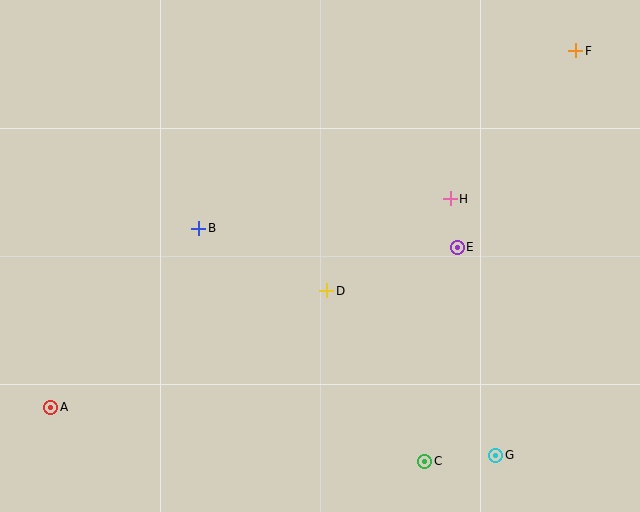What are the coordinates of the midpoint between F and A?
The midpoint between F and A is at (313, 229).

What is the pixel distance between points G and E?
The distance between G and E is 211 pixels.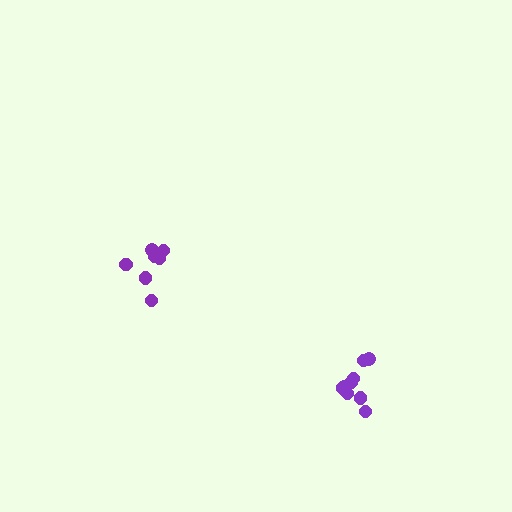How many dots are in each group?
Group 1: 8 dots, Group 2: 9 dots (17 total).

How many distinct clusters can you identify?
There are 2 distinct clusters.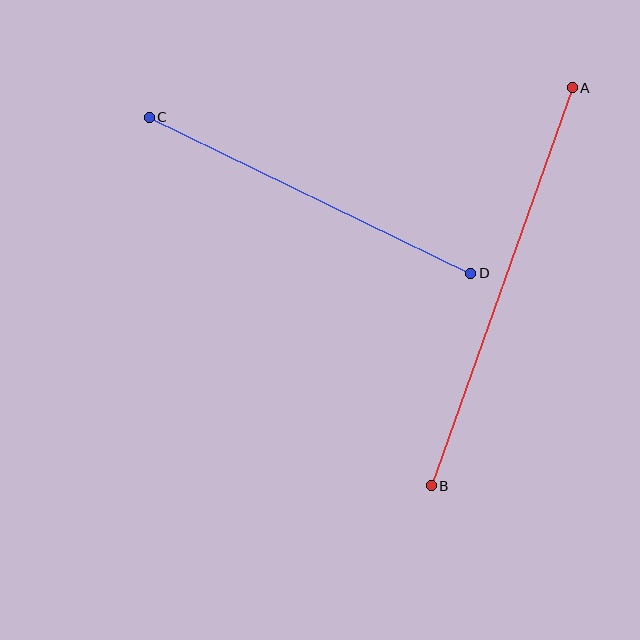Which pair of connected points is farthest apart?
Points A and B are farthest apart.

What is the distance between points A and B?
The distance is approximately 422 pixels.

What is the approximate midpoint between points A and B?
The midpoint is at approximately (502, 287) pixels.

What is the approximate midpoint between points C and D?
The midpoint is at approximately (310, 195) pixels.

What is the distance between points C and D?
The distance is approximately 357 pixels.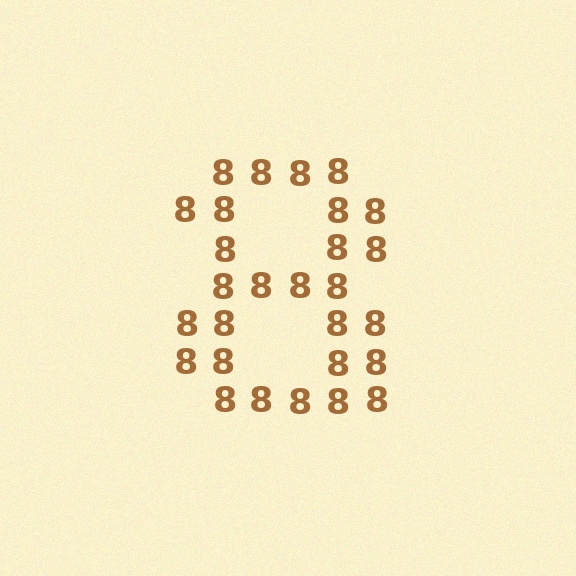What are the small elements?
The small elements are digit 8's.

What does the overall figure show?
The overall figure shows the digit 8.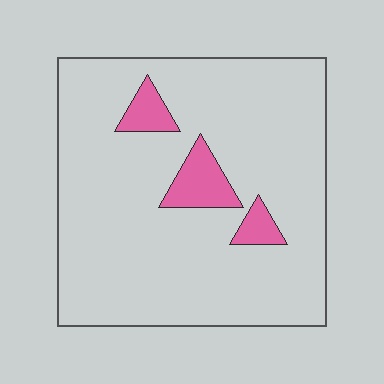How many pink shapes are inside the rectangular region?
3.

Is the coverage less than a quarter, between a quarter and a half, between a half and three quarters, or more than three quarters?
Less than a quarter.